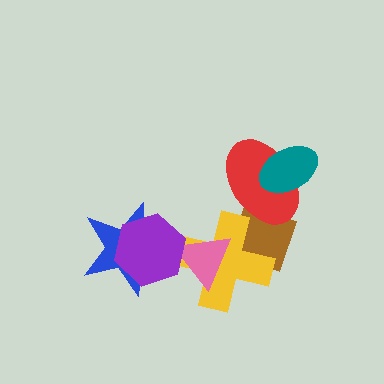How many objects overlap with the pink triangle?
3 objects overlap with the pink triangle.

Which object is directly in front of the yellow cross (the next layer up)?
The pink triangle is directly in front of the yellow cross.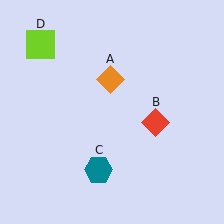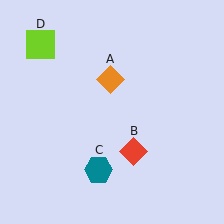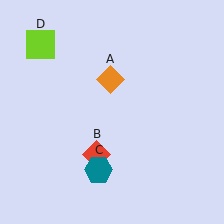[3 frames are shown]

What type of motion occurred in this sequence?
The red diamond (object B) rotated clockwise around the center of the scene.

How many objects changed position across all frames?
1 object changed position: red diamond (object B).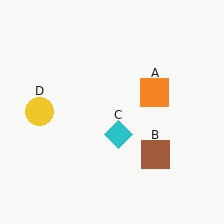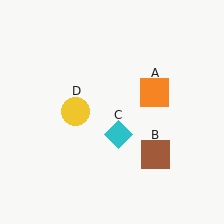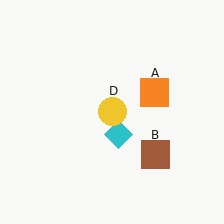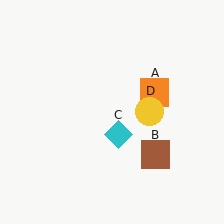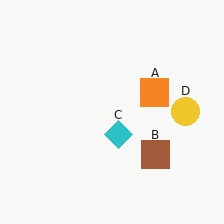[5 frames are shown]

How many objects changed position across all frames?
1 object changed position: yellow circle (object D).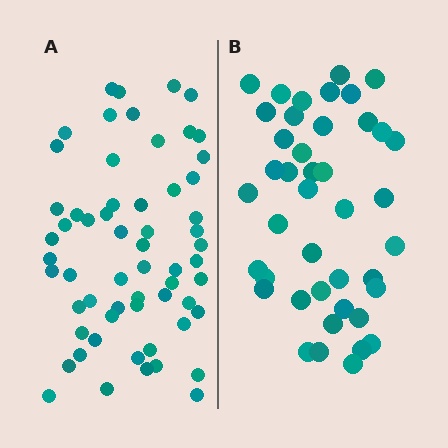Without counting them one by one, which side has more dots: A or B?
Region A (the left region) has more dots.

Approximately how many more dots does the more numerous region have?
Region A has approximately 20 more dots than region B.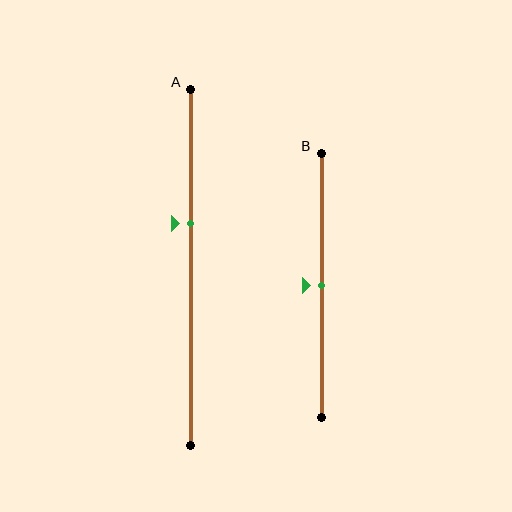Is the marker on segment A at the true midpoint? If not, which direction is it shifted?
No, the marker on segment A is shifted upward by about 12% of the segment length.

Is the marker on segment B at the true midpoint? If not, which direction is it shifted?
Yes, the marker on segment B is at the true midpoint.